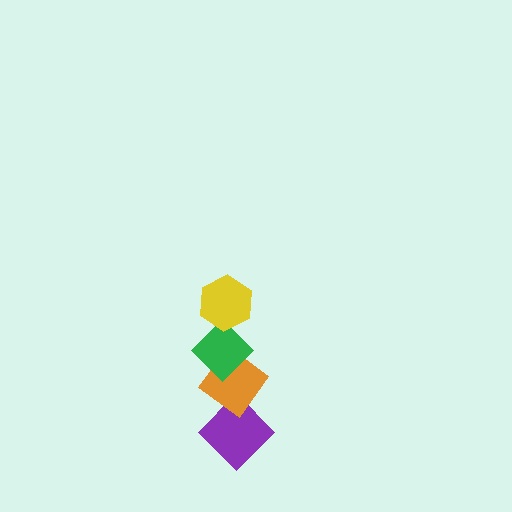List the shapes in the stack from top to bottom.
From top to bottom: the yellow hexagon, the green diamond, the orange diamond, the purple diamond.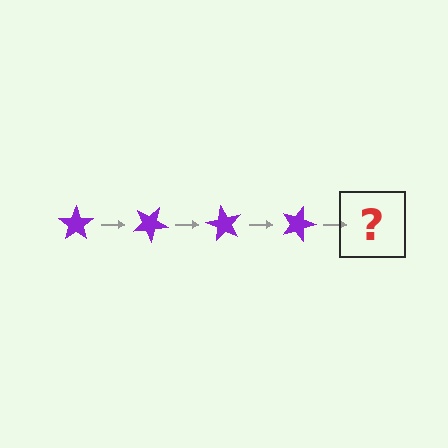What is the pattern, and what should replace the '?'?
The pattern is that the star rotates 30 degrees each step. The '?' should be a purple star rotated 120 degrees.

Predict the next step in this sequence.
The next step is a purple star rotated 120 degrees.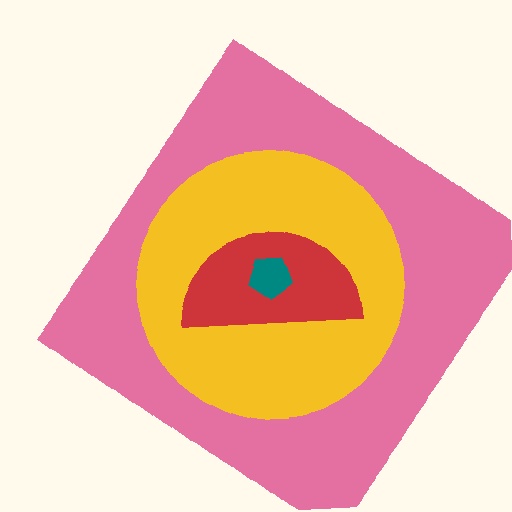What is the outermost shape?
The pink diamond.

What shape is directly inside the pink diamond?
The yellow circle.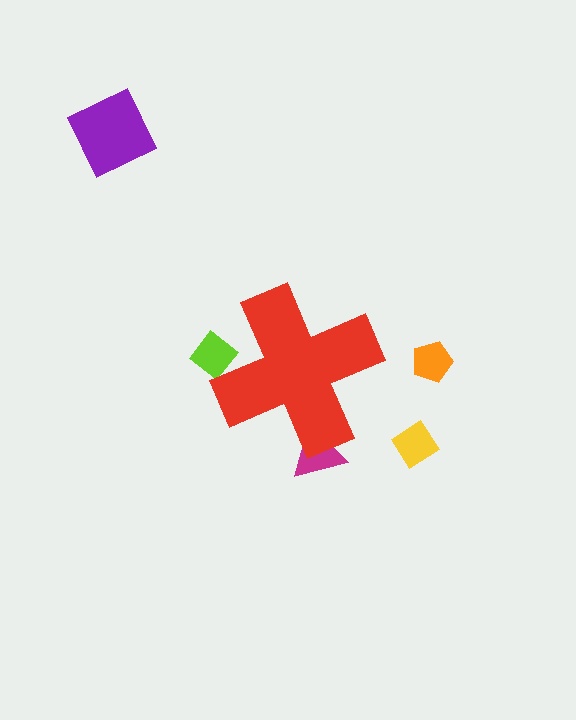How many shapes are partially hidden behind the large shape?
2 shapes are partially hidden.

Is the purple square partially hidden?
No, the purple square is fully visible.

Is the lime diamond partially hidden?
Yes, the lime diamond is partially hidden behind the red cross.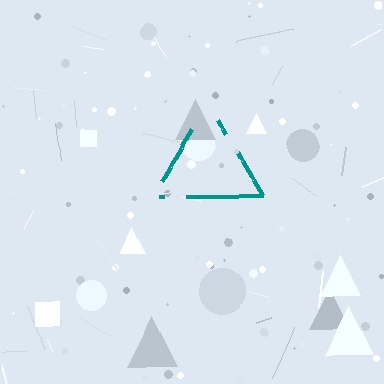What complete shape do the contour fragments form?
The contour fragments form a triangle.